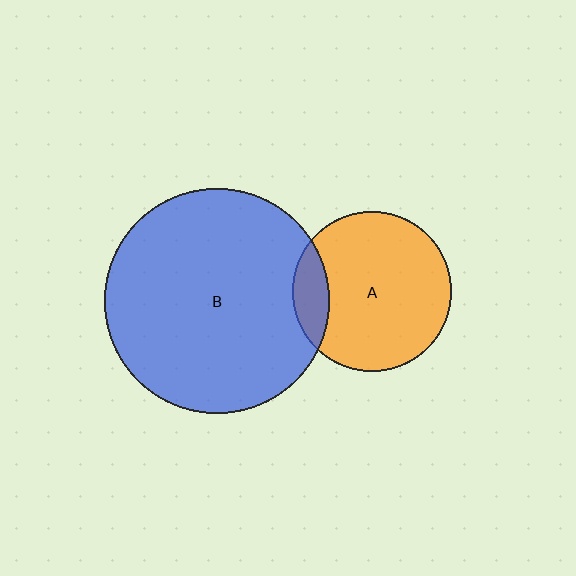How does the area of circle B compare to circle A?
Approximately 2.0 times.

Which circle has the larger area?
Circle B (blue).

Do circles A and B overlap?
Yes.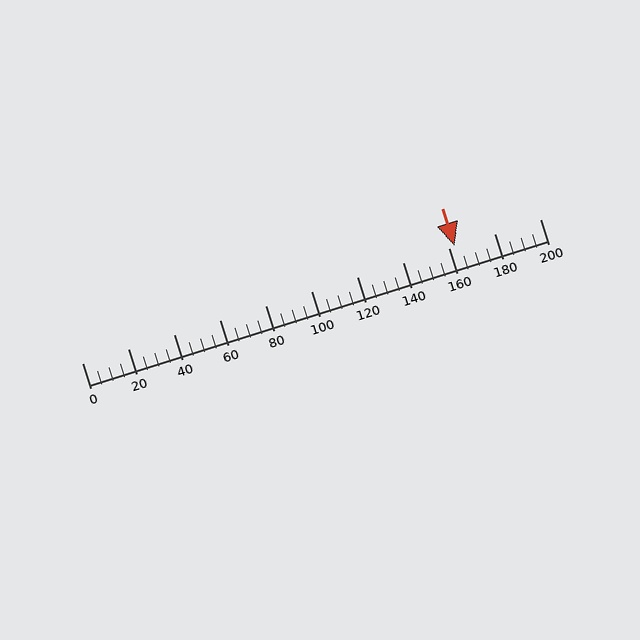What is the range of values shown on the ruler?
The ruler shows values from 0 to 200.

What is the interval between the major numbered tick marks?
The major tick marks are spaced 20 units apart.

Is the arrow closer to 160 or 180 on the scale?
The arrow is closer to 160.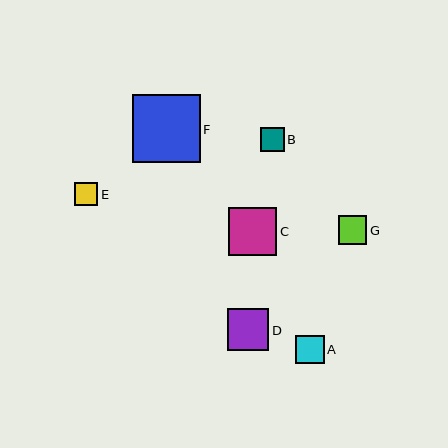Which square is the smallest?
Square E is the smallest with a size of approximately 23 pixels.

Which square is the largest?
Square F is the largest with a size of approximately 68 pixels.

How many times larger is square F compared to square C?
Square F is approximately 1.4 times the size of square C.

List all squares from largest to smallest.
From largest to smallest: F, C, D, A, G, B, E.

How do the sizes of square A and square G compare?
Square A and square G are approximately the same size.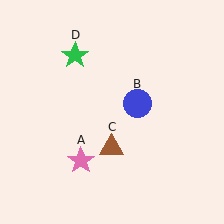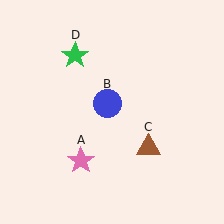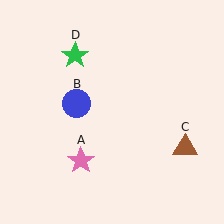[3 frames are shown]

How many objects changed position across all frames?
2 objects changed position: blue circle (object B), brown triangle (object C).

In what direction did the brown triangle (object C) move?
The brown triangle (object C) moved right.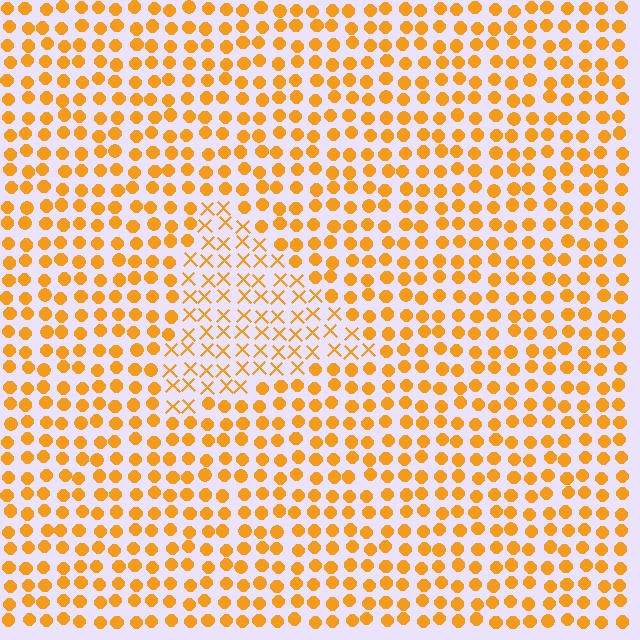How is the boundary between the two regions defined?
The boundary is defined by a change in element shape: X marks inside vs. circles outside. All elements share the same color and spacing.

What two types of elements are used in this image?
The image uses X marks inside the triangle region and circles outside it.